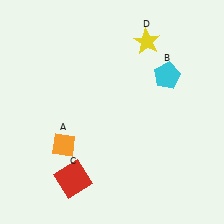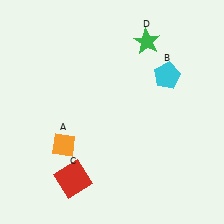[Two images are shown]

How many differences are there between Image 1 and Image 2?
There is 1 difference between the two images.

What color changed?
The star (D) changed from yellow in Image 1 to green in Image 2.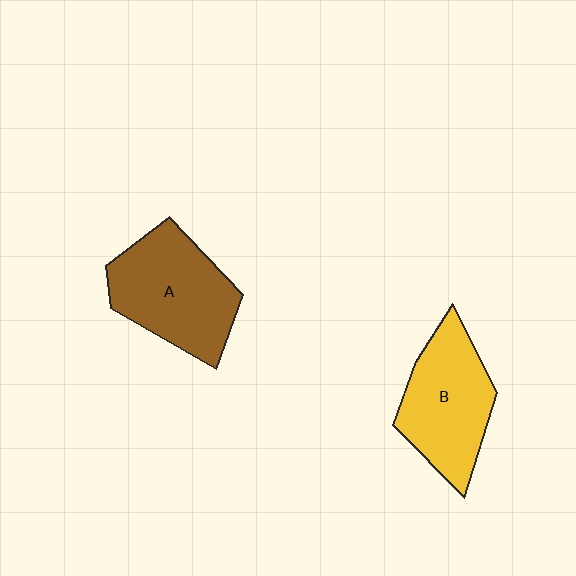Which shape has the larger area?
Shape A (brown).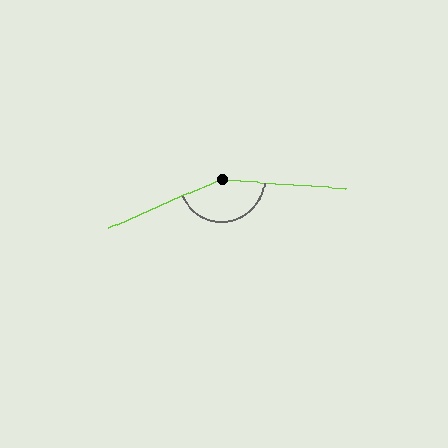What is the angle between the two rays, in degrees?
Approximately 153 degrees.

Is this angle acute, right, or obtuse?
It is obtuse.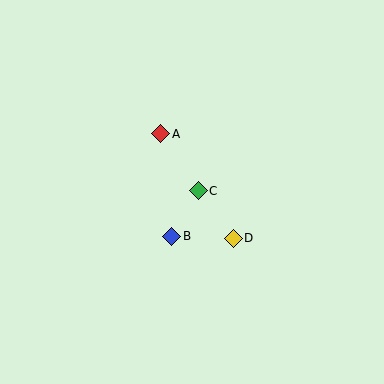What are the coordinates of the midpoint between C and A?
The midpoint between C and A is at (180, 162).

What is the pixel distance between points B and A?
The distance between B and A is 103 pixels.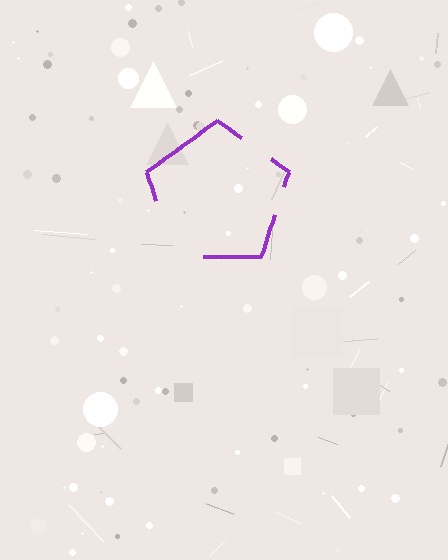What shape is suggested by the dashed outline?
The dashed outline suggests a pentagon.